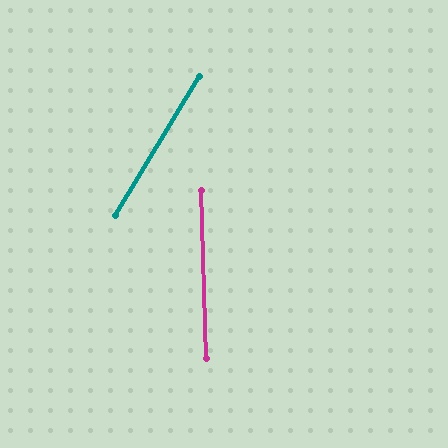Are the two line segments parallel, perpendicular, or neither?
Neither parallel nor perpendicular — they differ by about 33°.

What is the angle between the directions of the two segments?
Approximately 33 degrees.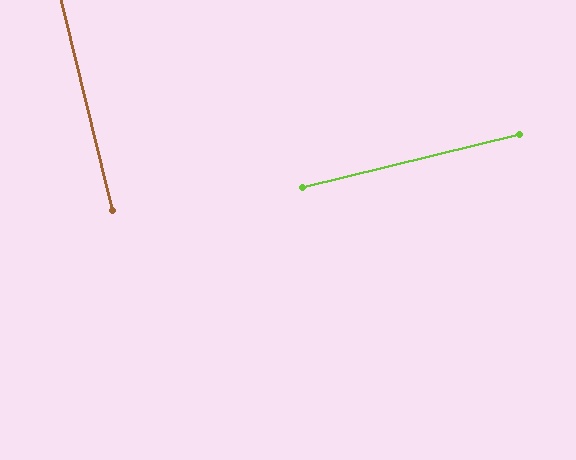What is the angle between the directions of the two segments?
Approximately 90 degrees.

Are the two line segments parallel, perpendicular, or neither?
Perpendicular — they meet at approximately 90°.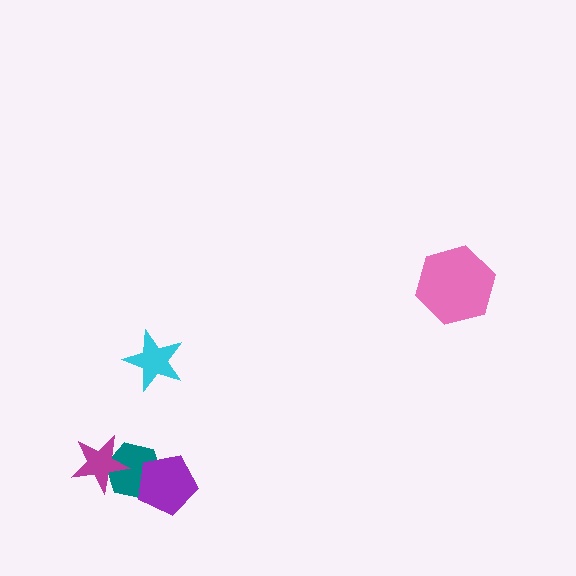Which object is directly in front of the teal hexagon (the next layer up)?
The purple pentagon is directly in front of the teal hexagon.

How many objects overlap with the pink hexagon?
0 objects overlap with the pink hexagon.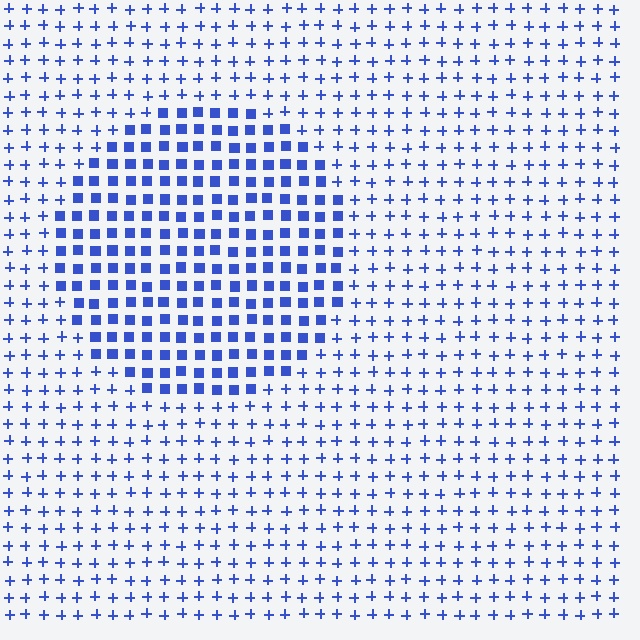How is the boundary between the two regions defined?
The boundary is defined by a change in element shape: squares inside vs. plus signs outside. All elements share the same color and spacing.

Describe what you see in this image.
The image is filled with small blue elements arranged in a uniform grid. A circle-shaped region contains squares, while the surrounding area contains plus signs. The boundary is defined purely by the change in element shape.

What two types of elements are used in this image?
The image uses squares inside the circle region and plus signs outside it.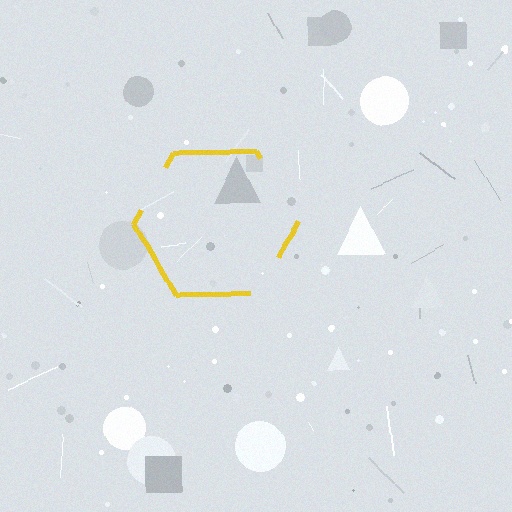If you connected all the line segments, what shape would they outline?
They would outline a hexagon.